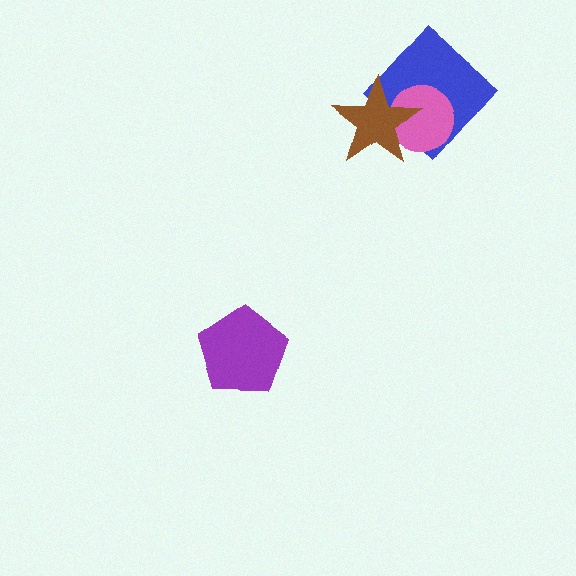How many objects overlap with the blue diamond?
2 objects overlap with the blue diamond.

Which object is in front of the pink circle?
The brown star is in front of the pink circle.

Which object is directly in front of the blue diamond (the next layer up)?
The pink circle is directly in front of the blue diamond.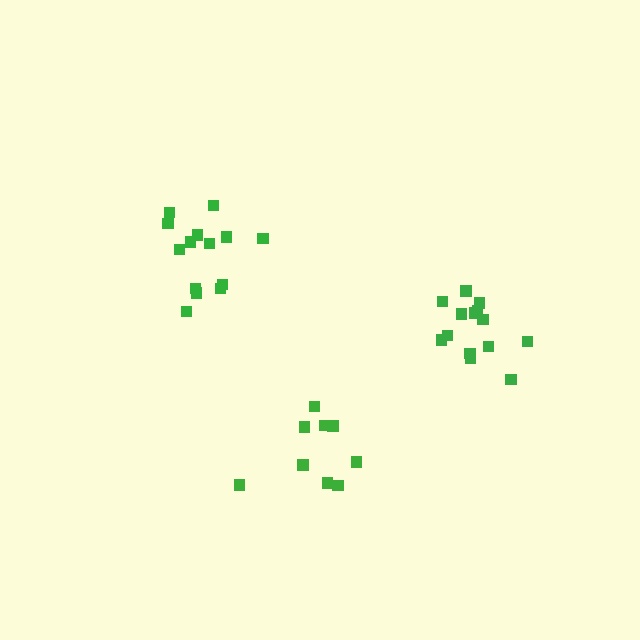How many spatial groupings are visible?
There are 3 spatial groupings.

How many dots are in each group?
Group 1: 14 dots, Group 2: 14 dots, Group 3: 9 dots (37 total).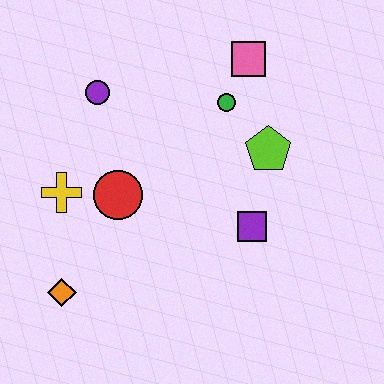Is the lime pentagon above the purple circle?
No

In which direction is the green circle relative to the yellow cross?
The green circle is to the right of the yellow cross.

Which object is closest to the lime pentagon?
The green circle is closest to the lime pentagon.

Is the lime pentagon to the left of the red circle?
No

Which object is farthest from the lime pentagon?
The orange diamond is farthest from the lime pentagon.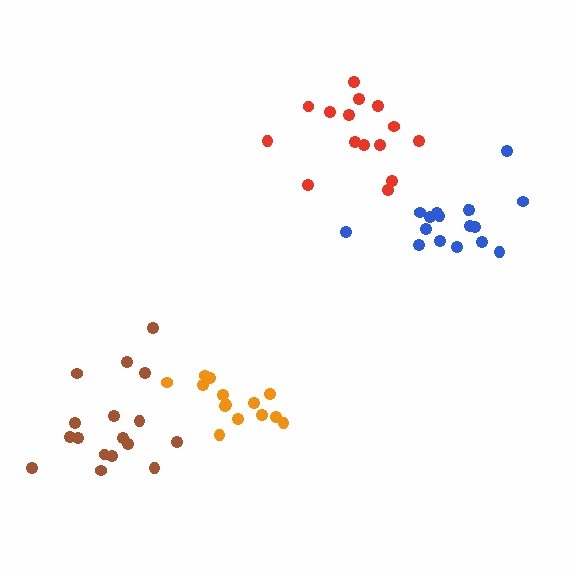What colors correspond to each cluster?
The clusters are colored: brown, red, orange, blue.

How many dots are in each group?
Group 1: 17 dots, Group 2: 15 dots, Group 3: 14 dots, Group 4: 17 dots (63 total).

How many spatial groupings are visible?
There are 4 spatial groupings.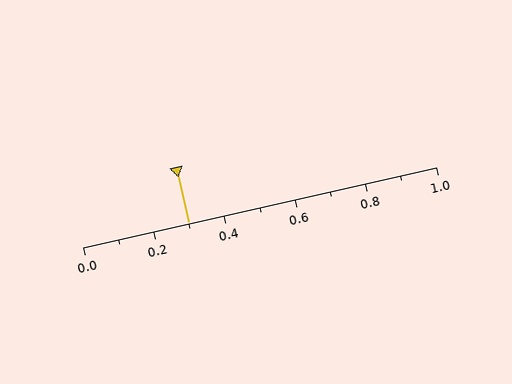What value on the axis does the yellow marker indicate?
The marker indicates approximately 0.3.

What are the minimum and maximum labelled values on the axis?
The axis runs from 0.0 to 1.0.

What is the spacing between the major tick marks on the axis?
The major ticks are spaced 0.2 apart.